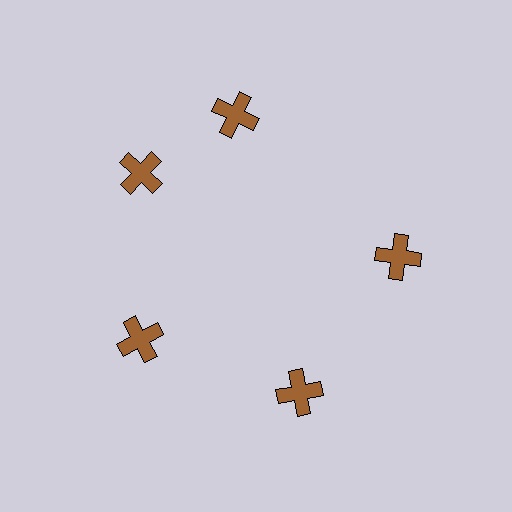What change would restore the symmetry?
The symmetry would be restored by rotating it back into even spacing with its neighbors so that all 5 crosses sit at equal angles and equal distance from the center.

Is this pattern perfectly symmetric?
No. The 5 brown crosses are arranged in a ring, but one element near the 1 o'clock position is rotated out of alignment along the ring, breaking the 5-fold rotational symmetry.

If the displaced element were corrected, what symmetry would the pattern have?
It would have 5-fold rotational symmetry — the pattern would map onto itself every 72 degrees.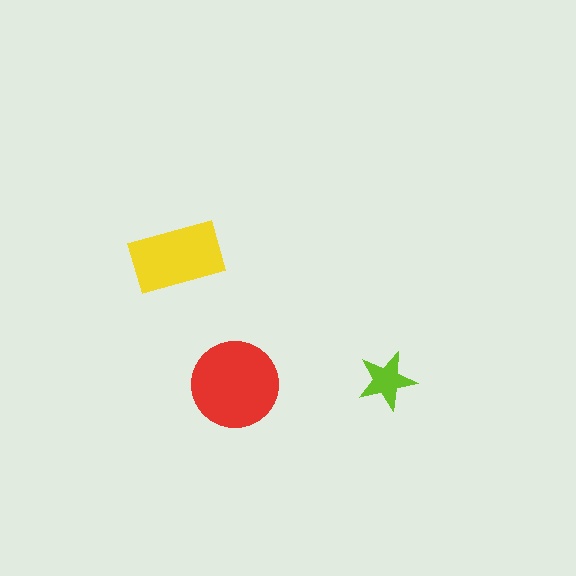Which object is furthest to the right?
The lime star is rightmost.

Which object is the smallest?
The lime star.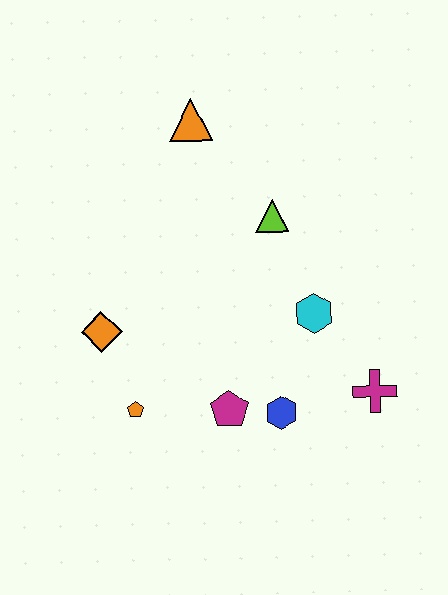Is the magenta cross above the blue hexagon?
Yes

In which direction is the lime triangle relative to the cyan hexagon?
The lime triangle is above the cyan hexagon.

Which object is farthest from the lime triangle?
The orange pentagon is farthest from the lime triangle.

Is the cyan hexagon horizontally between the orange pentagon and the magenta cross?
Yes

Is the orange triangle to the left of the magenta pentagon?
Yes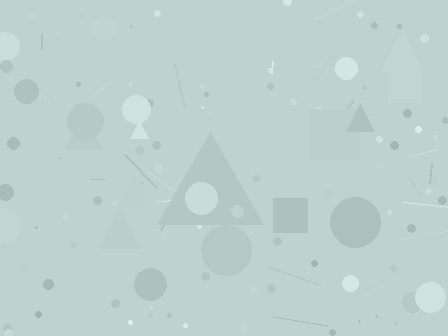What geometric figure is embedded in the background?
A triangle is embedded in the background.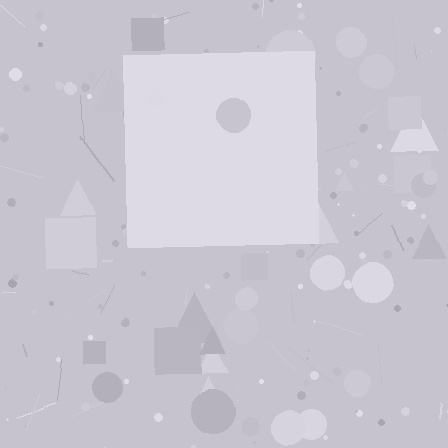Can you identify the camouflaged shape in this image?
The camouflaged shape is a square.